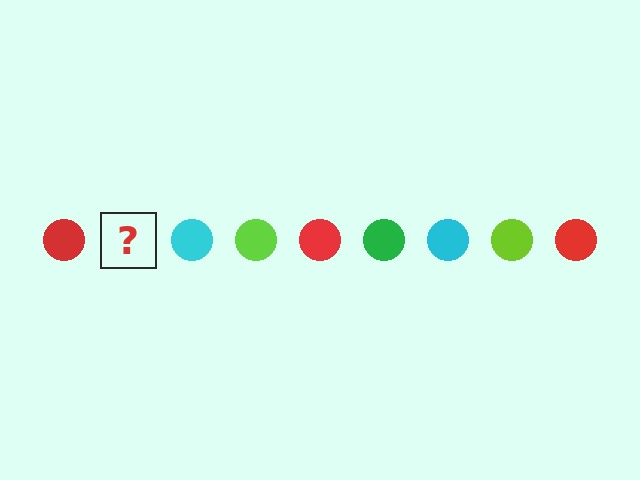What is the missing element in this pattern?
The missing element is a green circle.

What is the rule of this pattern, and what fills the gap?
The rule is that the pattern cycles through red, green, cyan, lime circles. The gap should be filled with a green circle.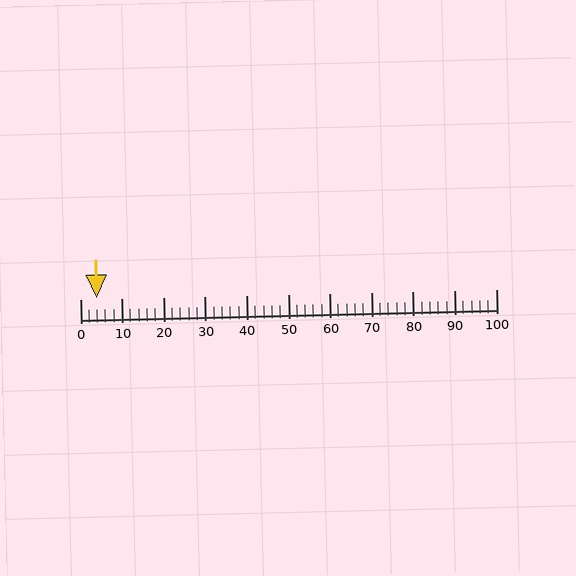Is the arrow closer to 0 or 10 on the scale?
The arrow is closer to 0.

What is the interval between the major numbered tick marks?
The major tick marks are spaced 10 units apart.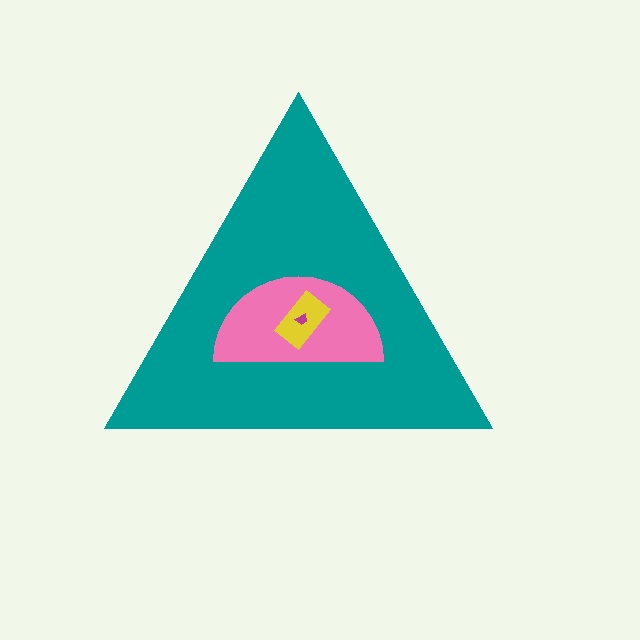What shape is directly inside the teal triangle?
The pink semicircle.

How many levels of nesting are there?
4.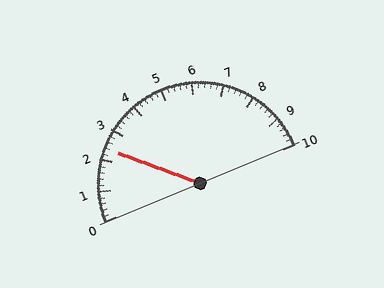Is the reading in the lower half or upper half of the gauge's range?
The reading is in the lower half of the range (0 to 10).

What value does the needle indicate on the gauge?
The needle indicates approximately 2.4.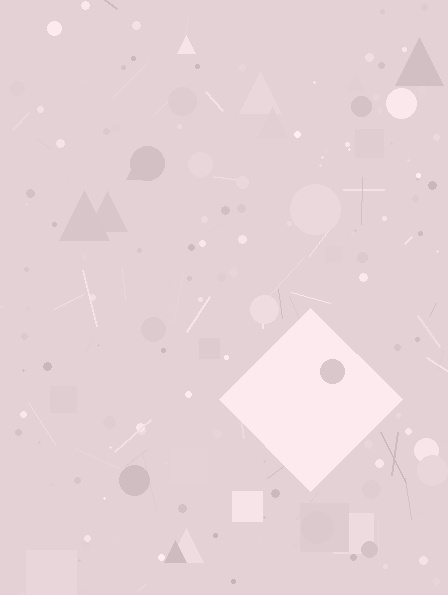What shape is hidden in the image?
A diamond is hidden in the image.